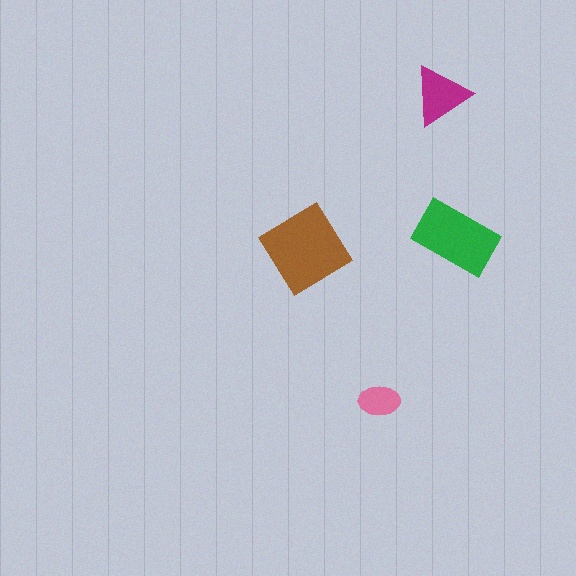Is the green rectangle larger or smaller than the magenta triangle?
Larger.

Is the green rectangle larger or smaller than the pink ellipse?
Larger.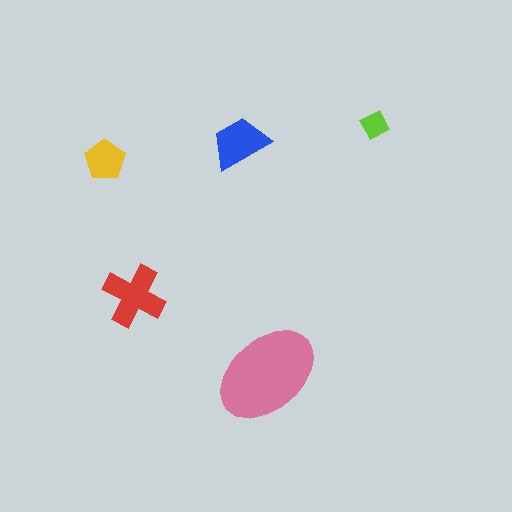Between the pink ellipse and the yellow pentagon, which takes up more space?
The pink ellipse.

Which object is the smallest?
The lime diamond.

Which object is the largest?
The pink ellipse.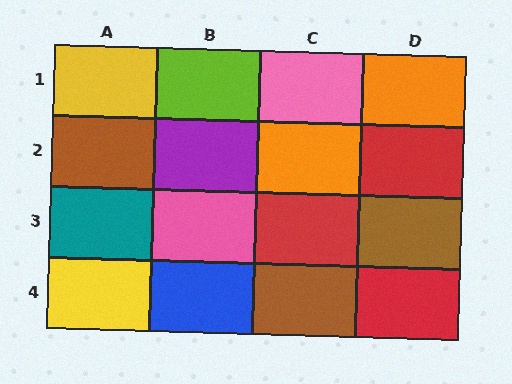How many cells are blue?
1 cell is blue.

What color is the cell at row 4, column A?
Yellow.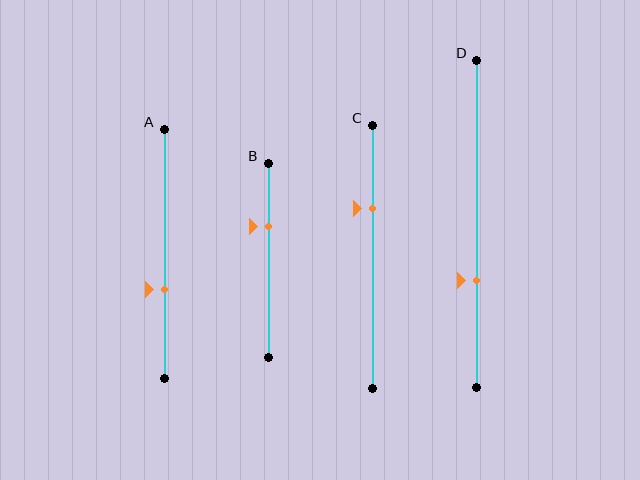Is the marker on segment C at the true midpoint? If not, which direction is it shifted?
No, the marker on segment C is shifted upward by about 18% of the segment length.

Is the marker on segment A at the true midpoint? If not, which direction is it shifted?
No, the marker on segment A is shifted downward by about 14% of the segment length.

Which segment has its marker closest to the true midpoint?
Segment A has its marker closest to the true midpoint.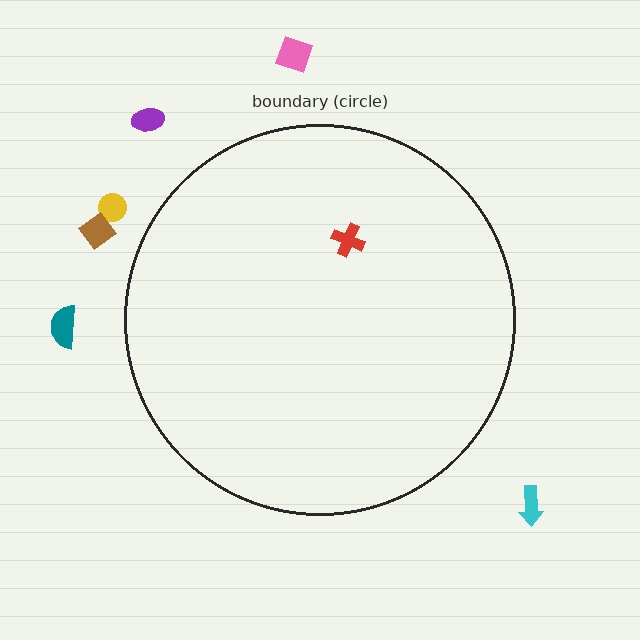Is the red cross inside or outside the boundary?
Inside.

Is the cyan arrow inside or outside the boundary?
Outside.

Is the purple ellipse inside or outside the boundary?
Outside.